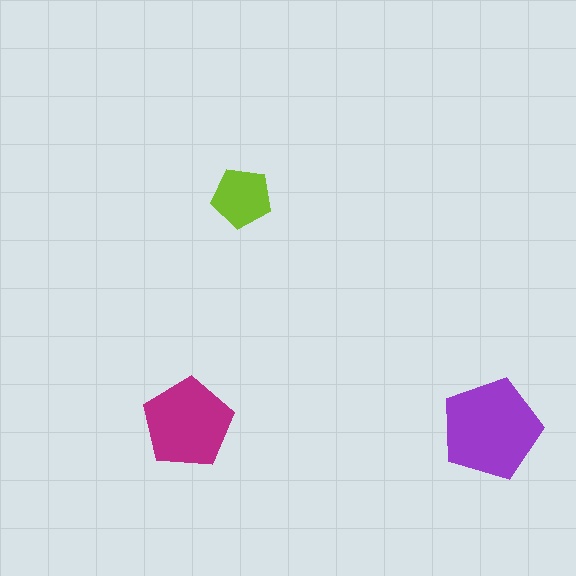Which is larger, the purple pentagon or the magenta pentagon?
The purple one.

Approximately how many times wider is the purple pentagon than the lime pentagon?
About 1.5 times wider.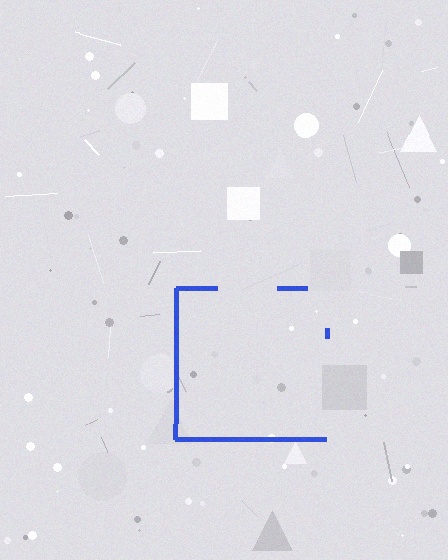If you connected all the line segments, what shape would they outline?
They would outline a square.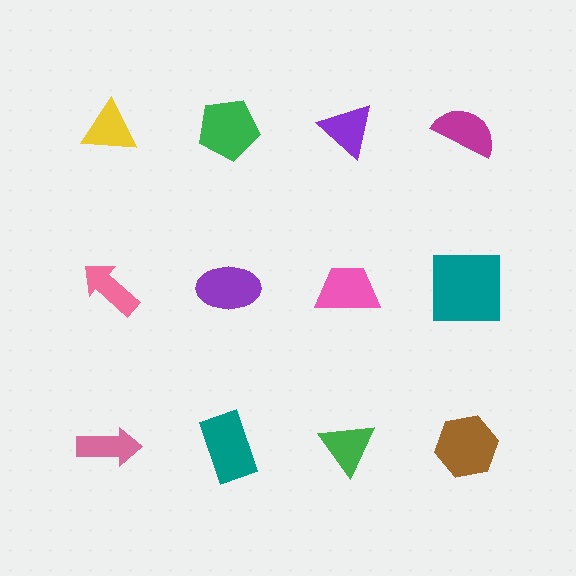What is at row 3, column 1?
A pink arrow.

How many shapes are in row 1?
4 shapes.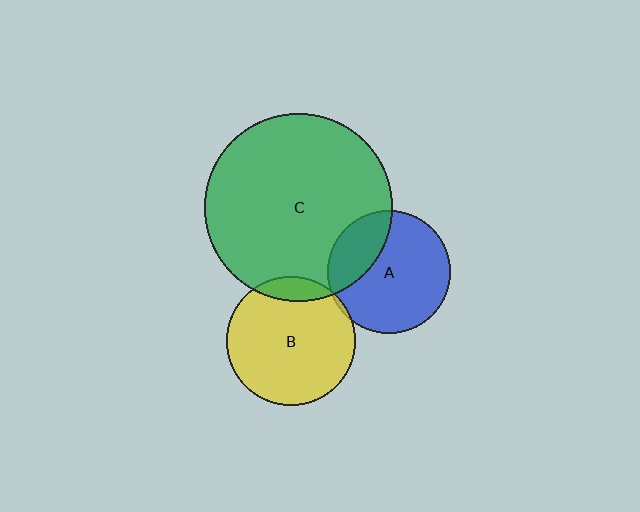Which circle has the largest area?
Circle C (green).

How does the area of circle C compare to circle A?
Approximately 2.3 times.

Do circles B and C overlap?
Yes.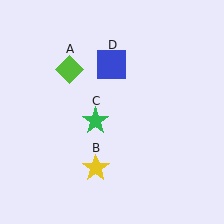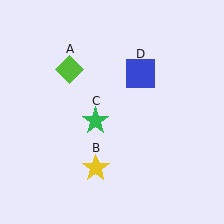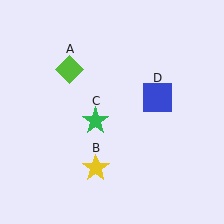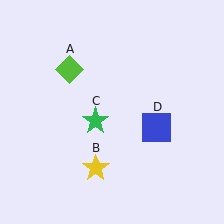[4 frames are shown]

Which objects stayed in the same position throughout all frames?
Lime diamond (object A) and yellow star (object B) and green star (object C) remained stationary.